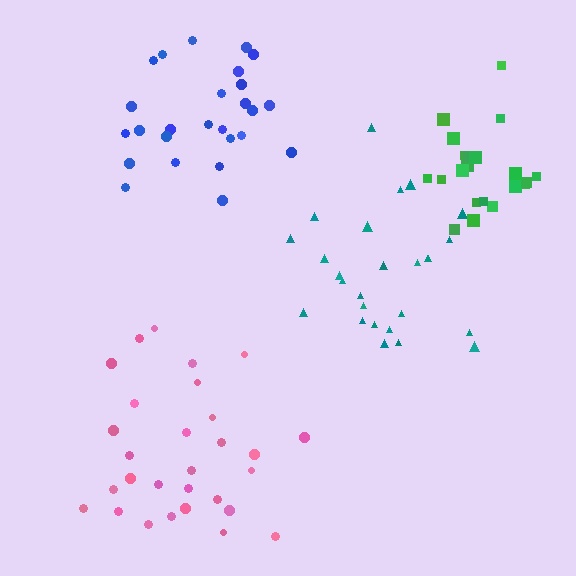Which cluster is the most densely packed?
Green.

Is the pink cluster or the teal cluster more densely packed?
Teal.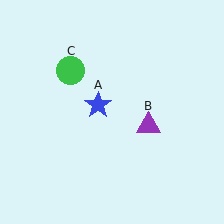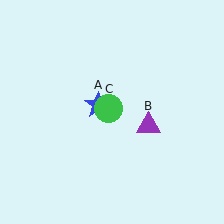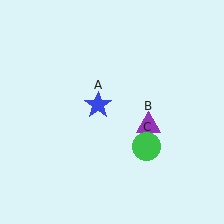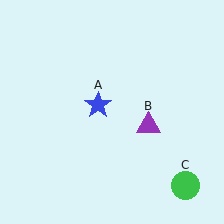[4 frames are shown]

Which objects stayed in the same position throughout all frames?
Blue star (object A) and purple triangle (object B) remained stationary.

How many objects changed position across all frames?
1 object changed position: green circle (object C).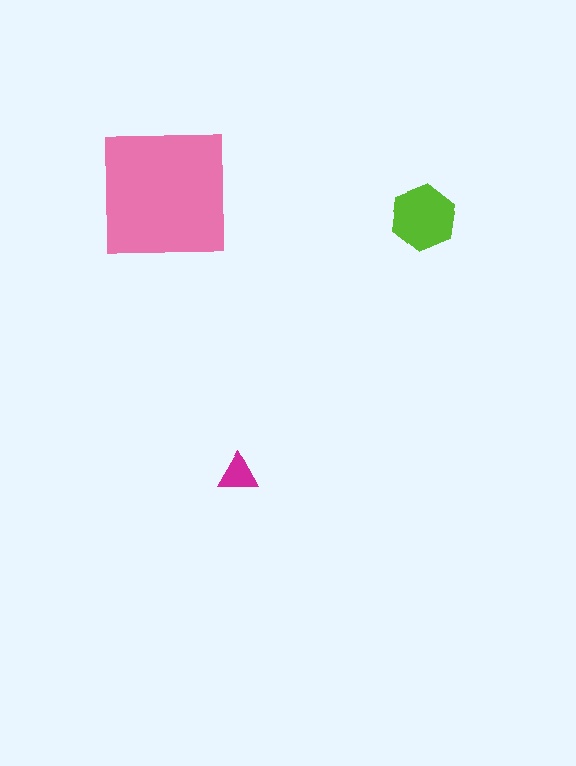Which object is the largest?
The pink square.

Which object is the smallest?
The magenta triangle.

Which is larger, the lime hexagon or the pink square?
The pink square.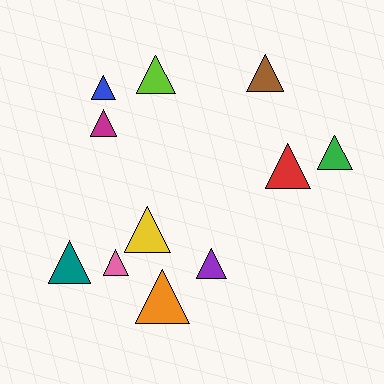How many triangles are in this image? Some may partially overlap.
There are 11 triangles.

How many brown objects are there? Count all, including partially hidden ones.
There is 1 brown object.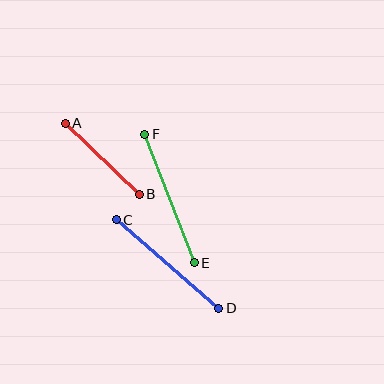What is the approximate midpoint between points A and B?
The midpoint is at approximately (102, 159) pixels.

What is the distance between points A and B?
The distance is approximately 102 pixels.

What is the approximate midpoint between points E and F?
The midpoint is at approximately (170, 199) pixels.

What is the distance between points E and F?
The distance is approximately 137 pixels.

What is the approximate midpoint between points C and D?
The midpoint is at approximately (167, 264) pixels.